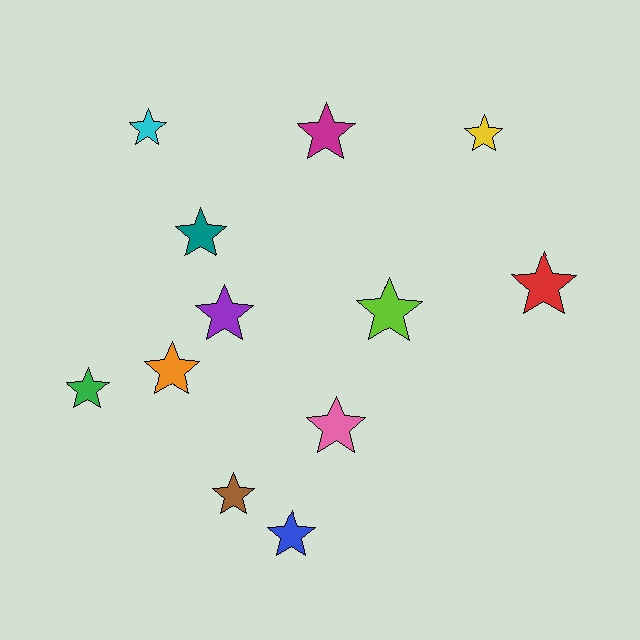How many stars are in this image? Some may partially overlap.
There are 12 stars.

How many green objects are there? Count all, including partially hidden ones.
There is 1 green object.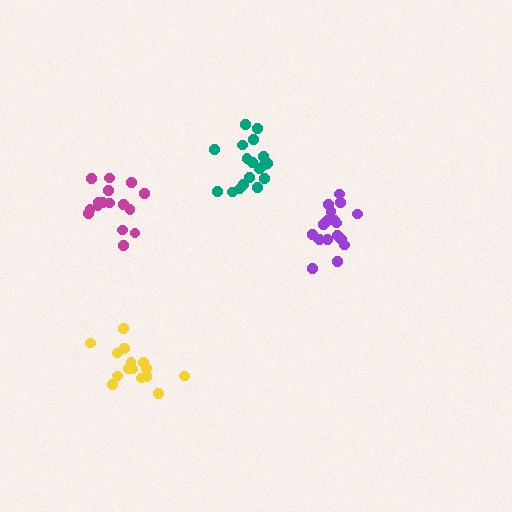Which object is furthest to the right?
The purple cluster is rightmost.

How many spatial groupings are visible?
There are 4 spatial groupings.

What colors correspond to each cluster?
The clusters are colored: yellow, teal, purple, magenta.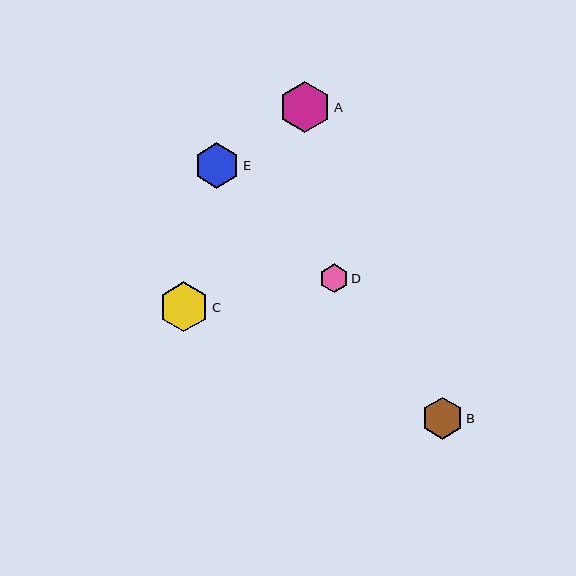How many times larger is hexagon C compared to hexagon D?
Hexagon C is approximately 1.8 times the size of hexagon D.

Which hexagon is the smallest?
Hexagon D is the smallest with a size of approximately 28 pixels.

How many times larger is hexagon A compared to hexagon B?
Hexagon A is approximately 1.2 times the size of hexagon B.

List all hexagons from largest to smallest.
From largest to smallest: A, C, E, B, D.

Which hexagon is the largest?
Hexagon A is the largest with a size of approximately 52 pixels.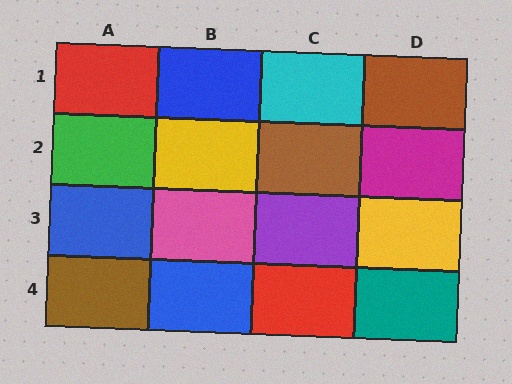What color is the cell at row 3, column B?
Pink.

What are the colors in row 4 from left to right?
Brown, blue, red, teal.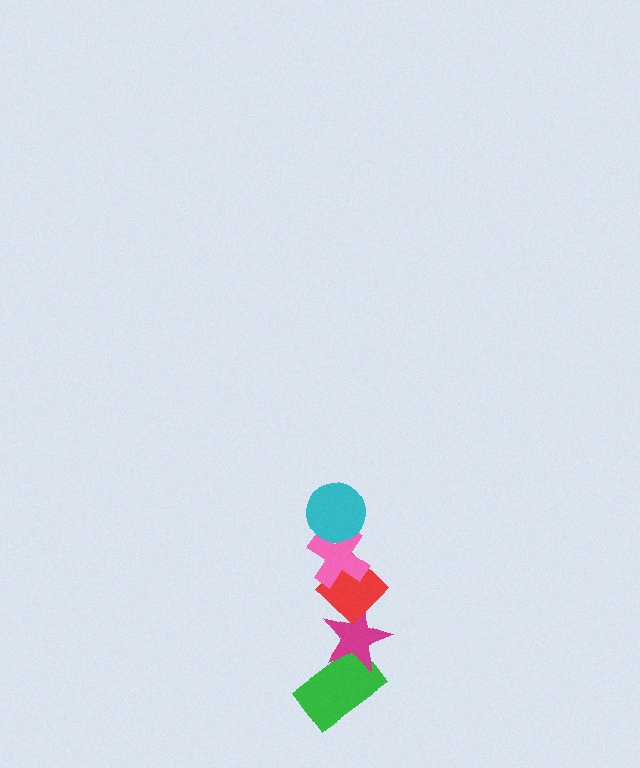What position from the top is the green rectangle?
The green rectangle is 5th from the top.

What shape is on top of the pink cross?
The cyan circle is on top of the pink cross.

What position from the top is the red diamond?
The red diamond is 3rd from the top.